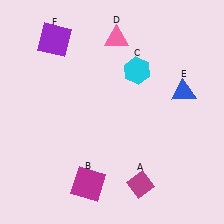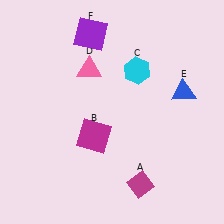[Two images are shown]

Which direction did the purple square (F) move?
The purple square (F) moved right.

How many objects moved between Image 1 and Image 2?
3 objects moved between the two images.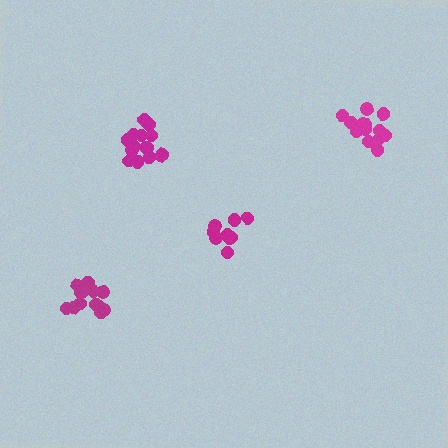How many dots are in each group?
Group 1: 15 dots, Group 2: 14 dots, Group 3: 10 dots, Group 4: 13 dots (52 total).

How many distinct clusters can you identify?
There are 4 distinct clusters.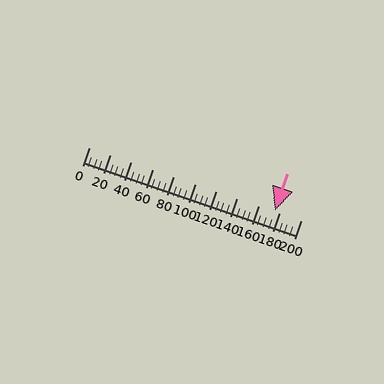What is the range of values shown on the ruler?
The ruler shows values from 0 to 200.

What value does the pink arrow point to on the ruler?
The pink arrow points to approximately 175.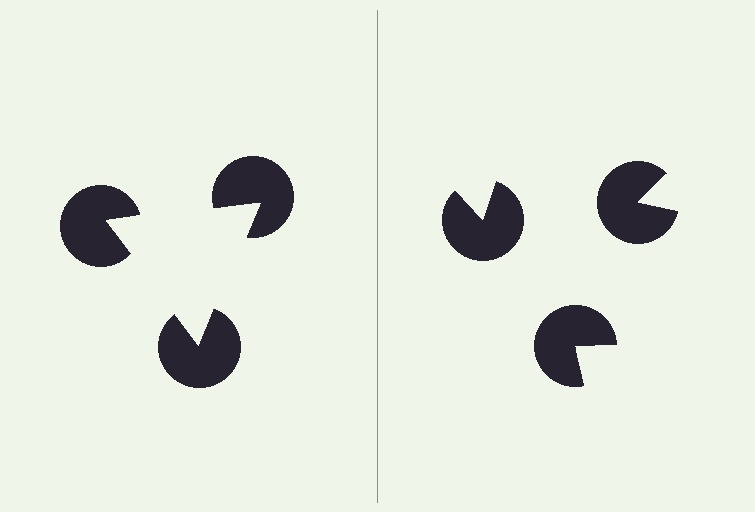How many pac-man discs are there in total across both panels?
6 — 3 on each side.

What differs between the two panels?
The pac-man discs are positioned identically on both sides; only the wedge orientations differ. On the left they align to a triangle; on the right they are misaligned.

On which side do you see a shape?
An illusory triangle appears on the left side. On the right side the wedge cuts are rotated, so no coherent shape forms.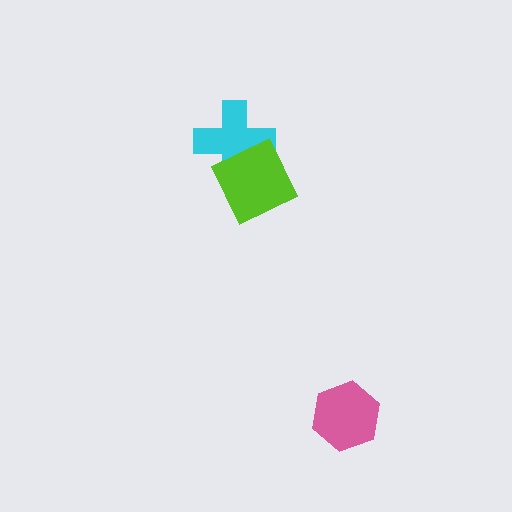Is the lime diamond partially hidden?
No, no other shape covers it.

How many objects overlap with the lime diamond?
1 object overlaps with the lime diamond.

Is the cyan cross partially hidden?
Yes, it is partially covered by another shape.